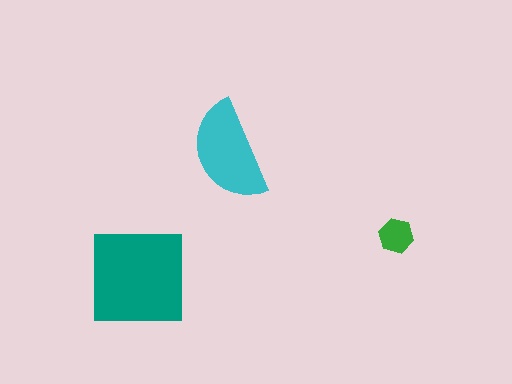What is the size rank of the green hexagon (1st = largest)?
3rd.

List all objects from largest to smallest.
The teal square, the cyan semicircle, the green hexagon.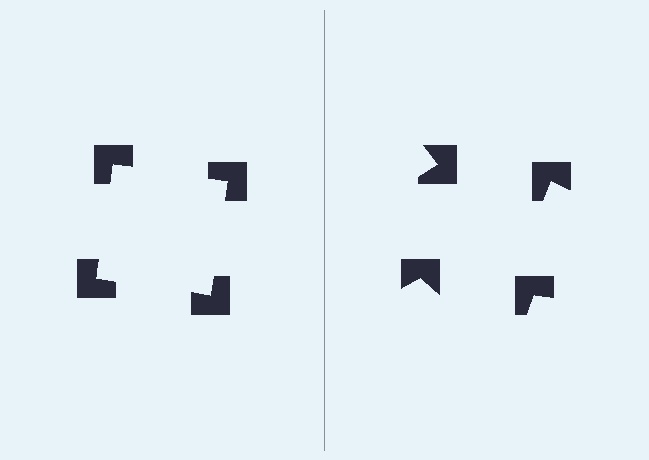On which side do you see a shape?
An illusory square appears on the left side. On the right side the wedge cuts are rotated, so no coherent shape forms.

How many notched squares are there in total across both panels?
8 — 4 on each side.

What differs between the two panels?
The notched squares are positioned identically on both sides; only the wedge orientations differ. On the left they align to a square; on the right they are misaligned.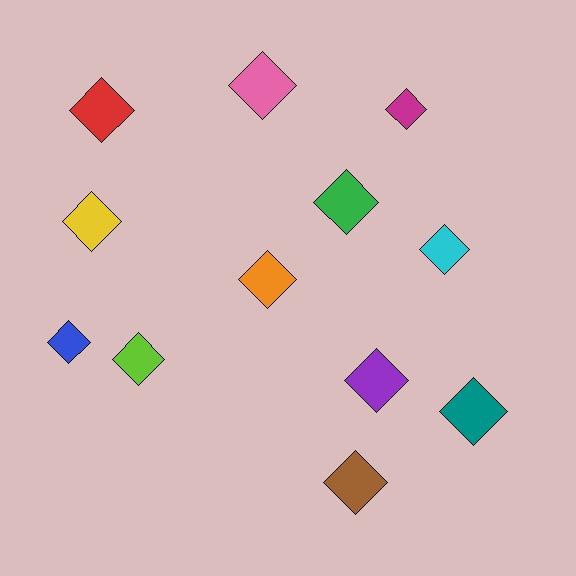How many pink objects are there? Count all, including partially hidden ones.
There is 1 pink object.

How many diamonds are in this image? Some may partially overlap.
There are 12 diamonds.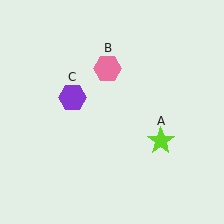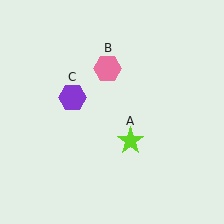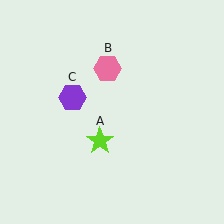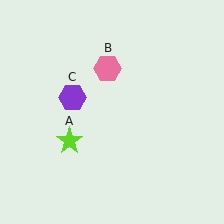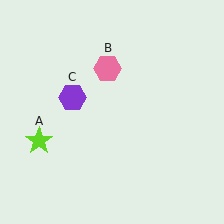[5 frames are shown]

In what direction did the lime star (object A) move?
The lime star (object A) moved left.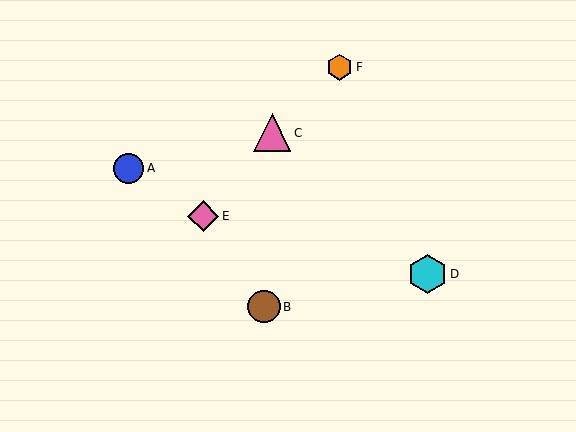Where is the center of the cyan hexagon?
The center of the cyan hexagon is at (427, 274).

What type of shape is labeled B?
Shape B is a brown circle.